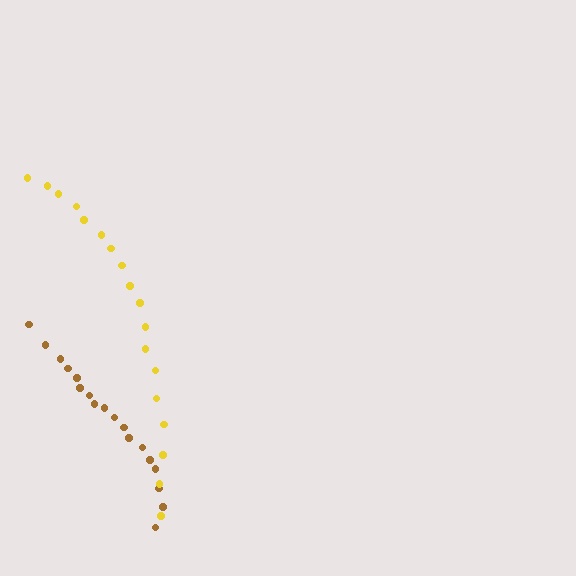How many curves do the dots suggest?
There are 2 distinct paths.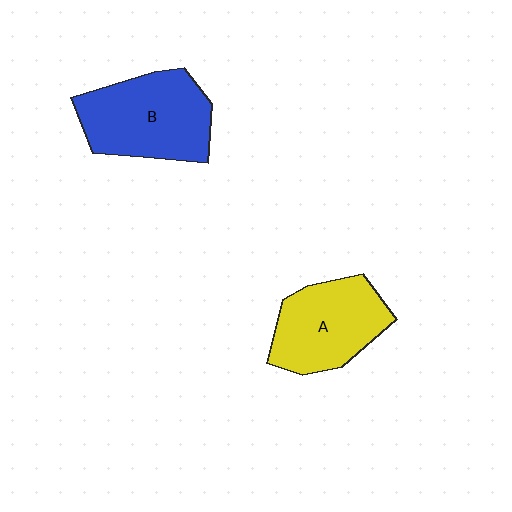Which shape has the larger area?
Shape B (blue).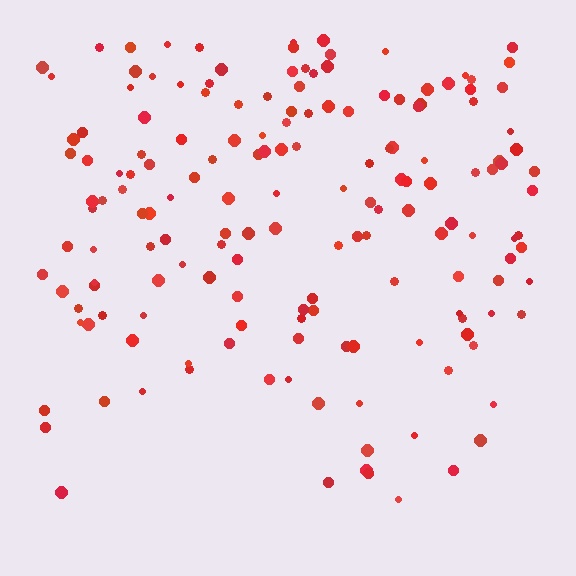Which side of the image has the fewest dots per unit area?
The bottom.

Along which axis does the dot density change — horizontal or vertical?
Vertical.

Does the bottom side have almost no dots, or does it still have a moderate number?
Still a moderate number, just noticeably fewer than the top.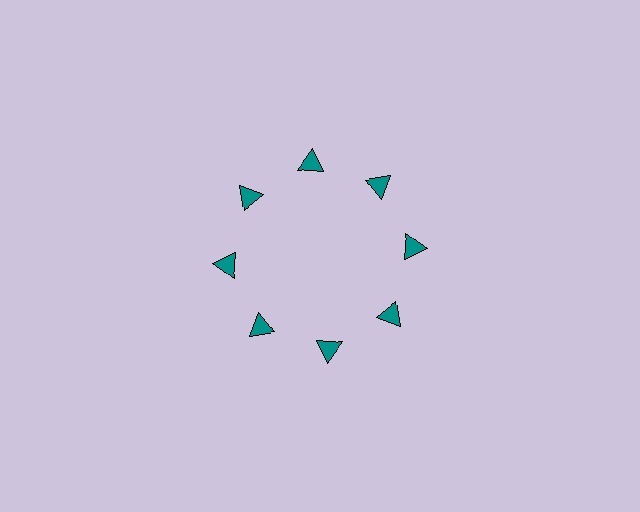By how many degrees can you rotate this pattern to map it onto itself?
The pattern maps onto itself every 45 degrees of rotation.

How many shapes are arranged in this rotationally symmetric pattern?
There are 8 shapes, arranged in 8 groups of 1.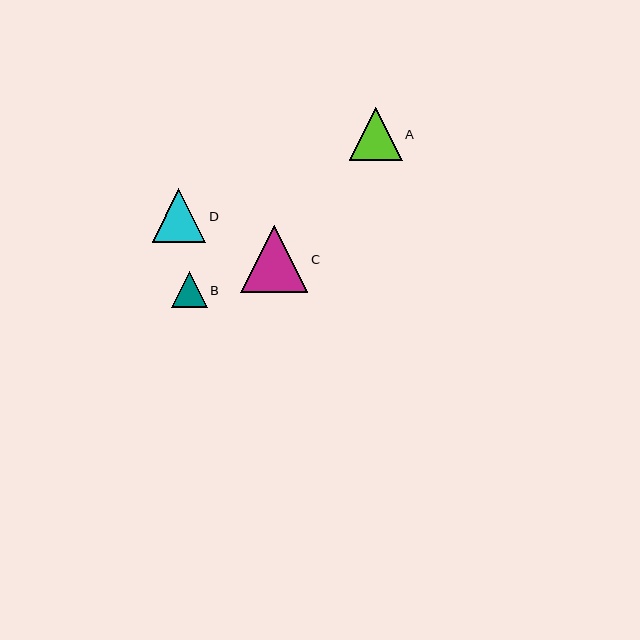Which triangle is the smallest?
Triangle B is the smallest with a size of approximately 36 pixels.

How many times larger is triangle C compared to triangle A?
Triangle C is approximately 1.3 times the size of triangle A.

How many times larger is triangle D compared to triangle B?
Triangle D is approximately 1.5 times the size of triangle B.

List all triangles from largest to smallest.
From largest to smallest: C, D, A, B.